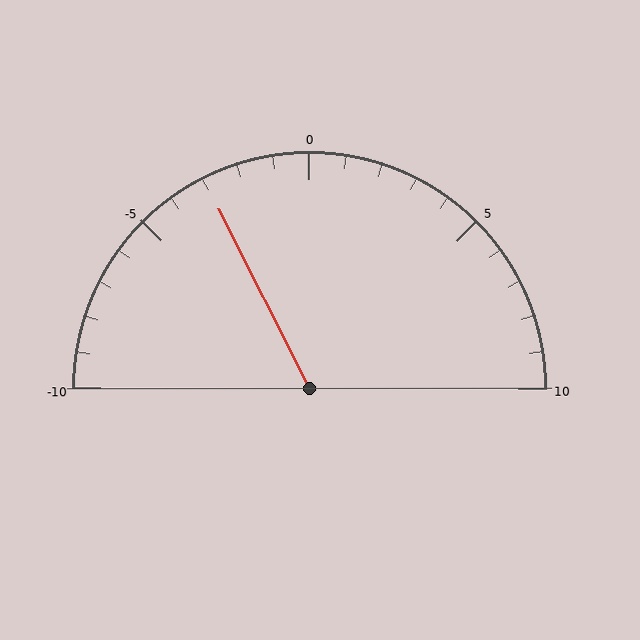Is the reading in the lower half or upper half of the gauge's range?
The reading is in the lower half of the range (-10 to 10).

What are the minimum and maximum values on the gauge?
The gauge ranges from -10 to 10.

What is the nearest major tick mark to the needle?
The nearest major tick mark is -5.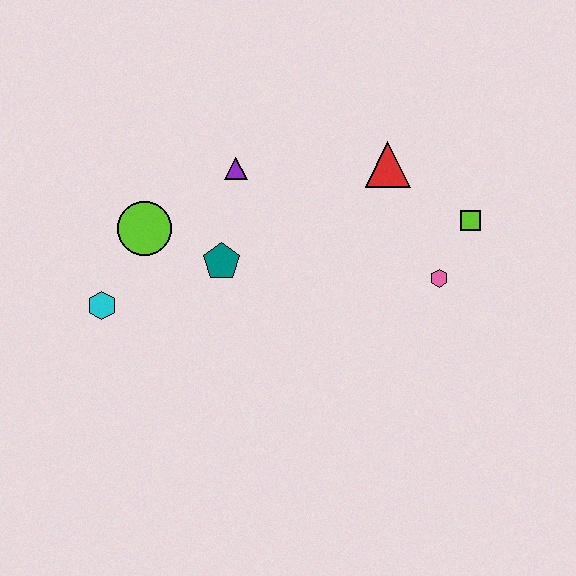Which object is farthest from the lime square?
The cyan hexagon is farthest from the lime square.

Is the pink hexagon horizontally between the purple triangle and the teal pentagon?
No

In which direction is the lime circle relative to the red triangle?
The lime circle is to the left of the red triangle.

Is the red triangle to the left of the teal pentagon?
No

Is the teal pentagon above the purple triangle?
No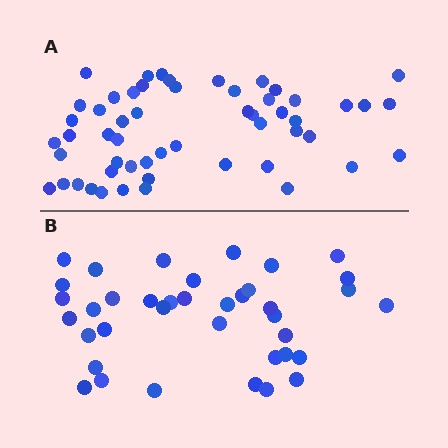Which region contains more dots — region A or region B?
Region A (the top region) has more dots.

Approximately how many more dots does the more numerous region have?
Region A has approximately 15 more dots than region B.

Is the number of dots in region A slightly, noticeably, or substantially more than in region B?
Region A has noticeably more, but not dramatically so. The ratio is roughly 1.4 to 1.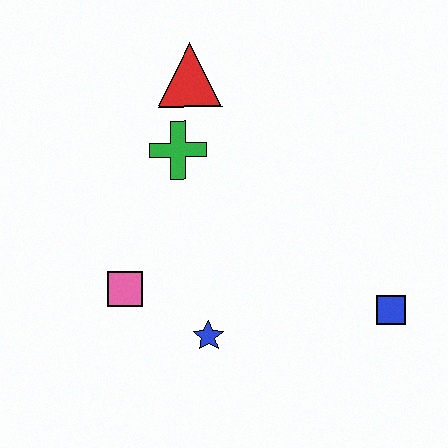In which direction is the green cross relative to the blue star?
The green cross is above the blue star.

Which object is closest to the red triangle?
The green cross is closest to the red triangle.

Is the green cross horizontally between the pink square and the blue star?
Yes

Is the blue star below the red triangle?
Yes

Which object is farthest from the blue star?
The red triangle is farthest from the blue star.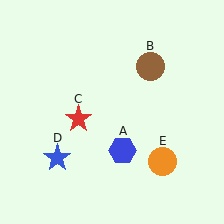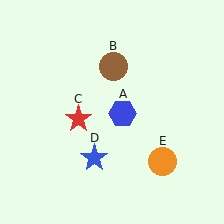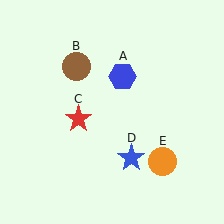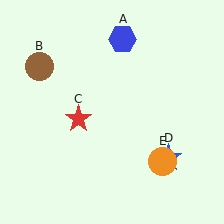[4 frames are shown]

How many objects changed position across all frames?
3 objects changed position: blue hexagon (object A), brown circle (object B), blue star (object D).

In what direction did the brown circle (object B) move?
The brown circle (object B) moved left.